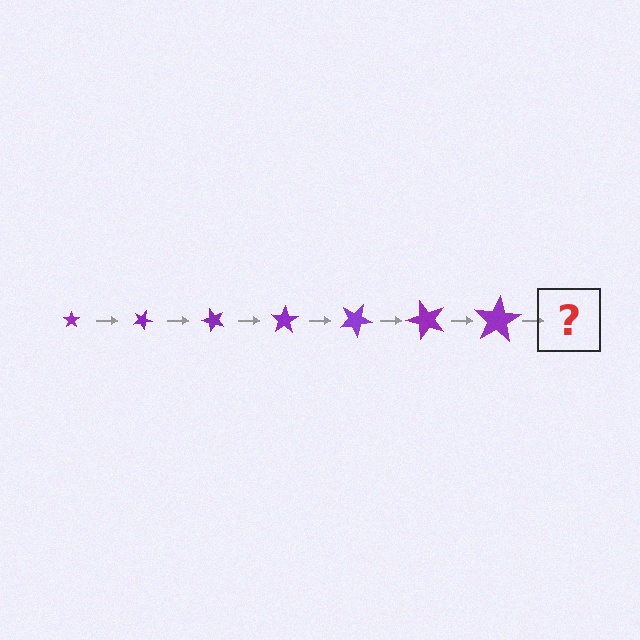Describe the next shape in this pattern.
It should be a star, larger than the previous one and rotated 175 degrees from the start.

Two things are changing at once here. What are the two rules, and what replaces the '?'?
The two rules are that the star grows larger each step and it rotates 25 degrees each step. The '?' should be a star, larger than the previous one and rotated 175 degrees from the start.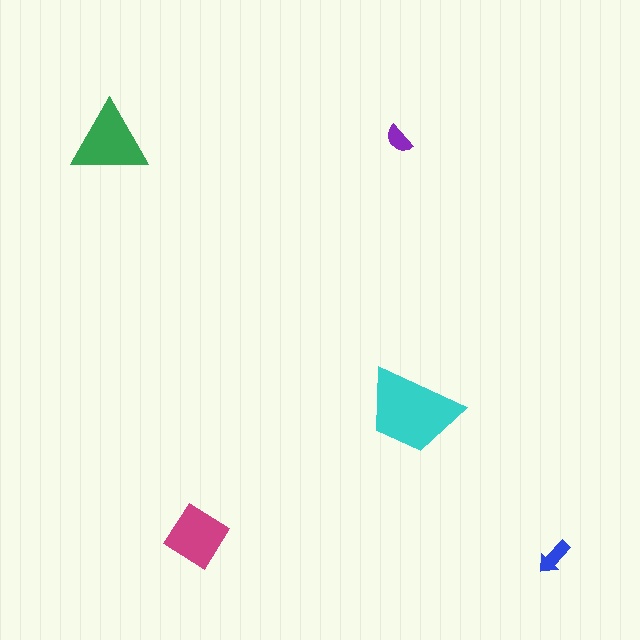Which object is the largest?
The cyan trapezoid.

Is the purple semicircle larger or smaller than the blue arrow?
Smaller.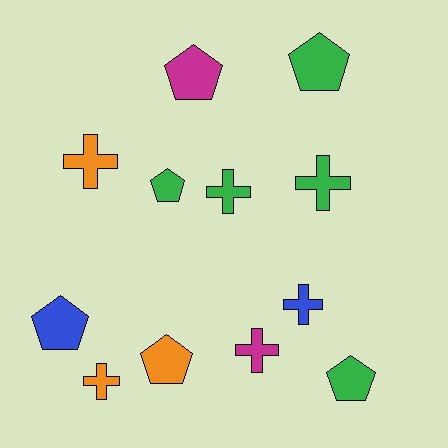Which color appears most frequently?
Green, with 5 objects.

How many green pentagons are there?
There are 3 green pentagons.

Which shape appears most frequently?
Pentagon, with 6 objects.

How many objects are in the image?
There are 12 objects.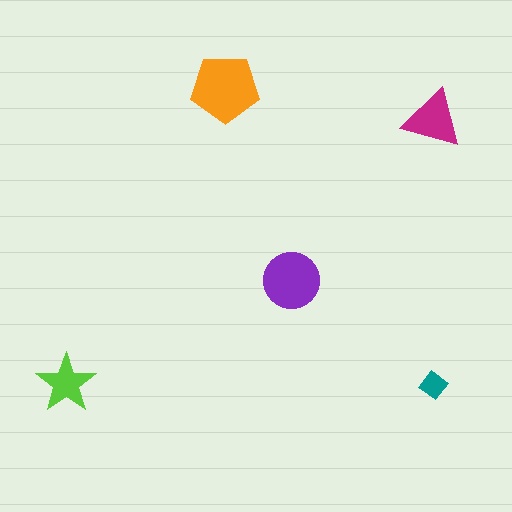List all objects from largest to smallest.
The orange pentagon, the purple circle, the magenta triangle, the lime star, the teal diamond.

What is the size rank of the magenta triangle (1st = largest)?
3rd.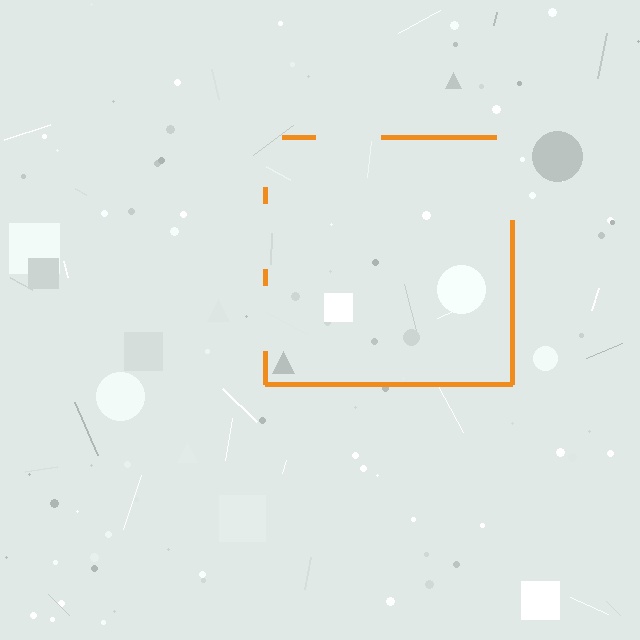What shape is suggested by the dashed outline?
The dashed outline suggests a square.